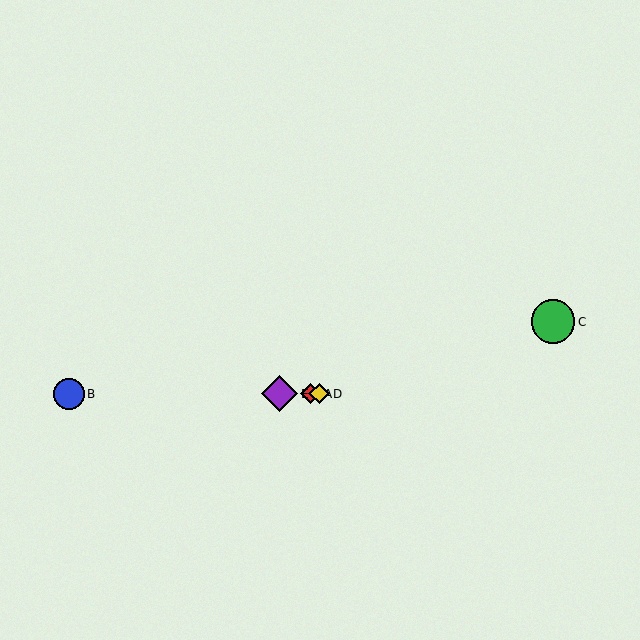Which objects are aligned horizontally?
Objects A, B, D, E are aligned horizontally.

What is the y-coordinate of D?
Object D is at y≈394.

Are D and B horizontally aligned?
Yes, both are at y≈394.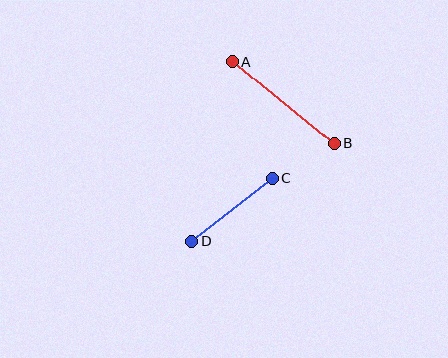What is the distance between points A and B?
The distance is approximately 130 pixels.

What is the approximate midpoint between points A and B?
The midpoint is at approximately (283, 103) pixels.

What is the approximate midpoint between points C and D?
The midpoint is at approximately (232, 210) pixels.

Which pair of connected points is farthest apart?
Points A and B are farthest apart.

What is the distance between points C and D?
The distance is approximately 102 pixels.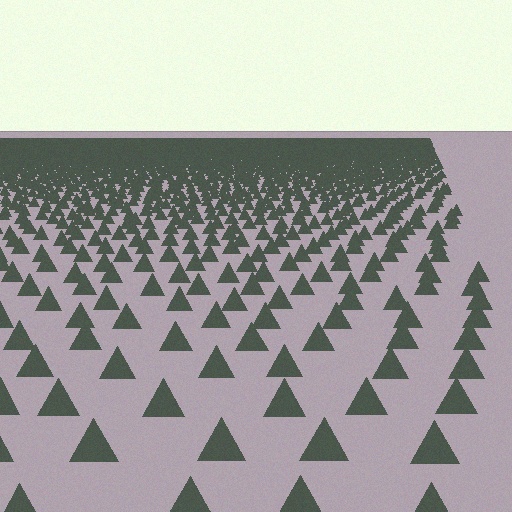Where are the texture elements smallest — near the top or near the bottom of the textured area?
Near the top.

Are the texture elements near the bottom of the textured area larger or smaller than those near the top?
Larger. Near the bottom, elements are closer to the viewer and appear at a bigger on-screen size.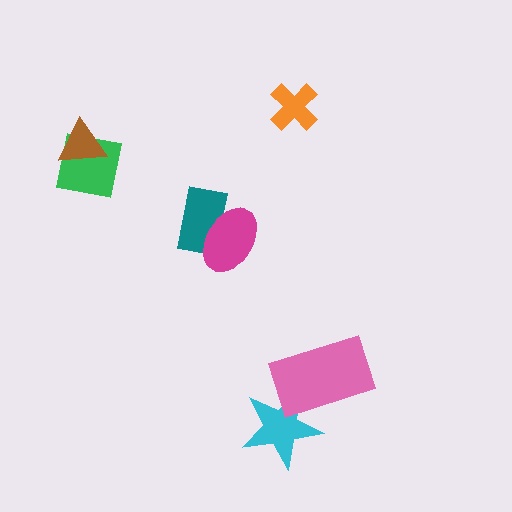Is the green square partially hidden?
Yes, it is partially covered by another shape.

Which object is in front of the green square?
The brown triangle is in front of the green square.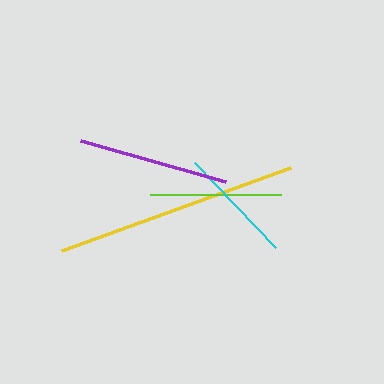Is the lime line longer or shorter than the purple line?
The purple line is longer than the lime line.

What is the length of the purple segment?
The purple segment is approximately 150 pixels long.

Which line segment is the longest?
The yellow line is the longest at approximately 244 pixels.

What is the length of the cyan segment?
The cyan segment is approximately 117 pixels long.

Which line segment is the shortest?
The cyan line is the shortest at approximately 117 pixels.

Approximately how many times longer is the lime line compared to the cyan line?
The lime line is approximately 1.1 times the length of the cyan line.